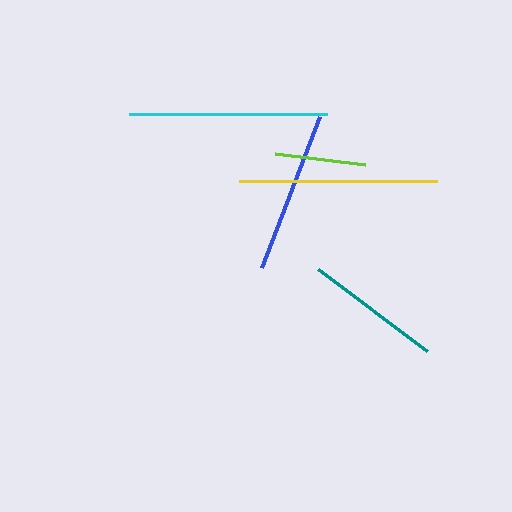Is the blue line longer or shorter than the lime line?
The blue line is longer than the lime line.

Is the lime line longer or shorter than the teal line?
The teal line is longer than the lime line.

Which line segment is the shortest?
The lime line is the shortest at approximately 90 pixels.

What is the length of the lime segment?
The lime segment is approximately 90 pixels long.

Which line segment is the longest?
The yellow line is the longest at approximately 198 pixels.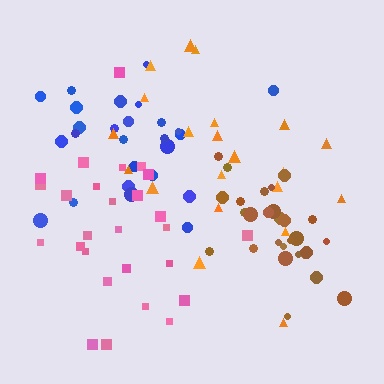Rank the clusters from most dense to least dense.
brown, blue, pink, orange.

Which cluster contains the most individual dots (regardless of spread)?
Brown (28).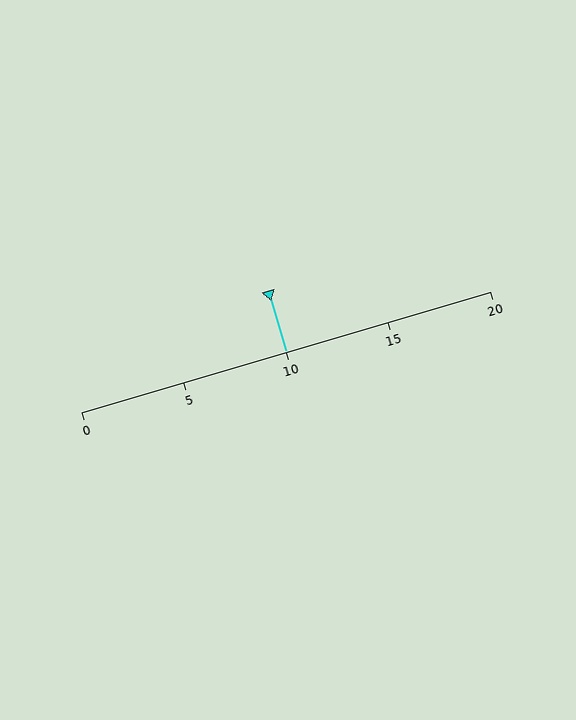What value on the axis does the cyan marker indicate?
The marker indicates approximately 10.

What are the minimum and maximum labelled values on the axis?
The axis runs from 0 to 20.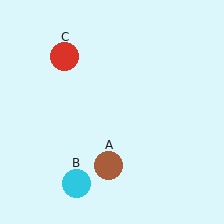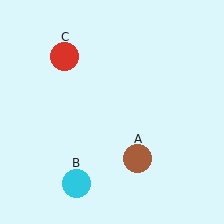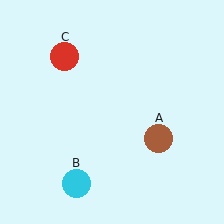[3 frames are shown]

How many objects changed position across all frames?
1 object changed position: brown circle (object A).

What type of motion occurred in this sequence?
The brown circle (object A) rotated counterclockwise around the center of the scene.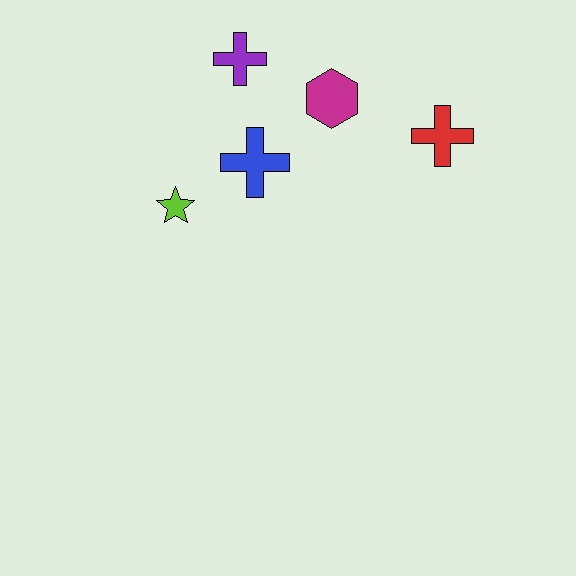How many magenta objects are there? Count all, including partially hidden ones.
There is 1 magenta object.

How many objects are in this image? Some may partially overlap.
There are 5 objects.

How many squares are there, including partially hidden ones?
There are no squares.